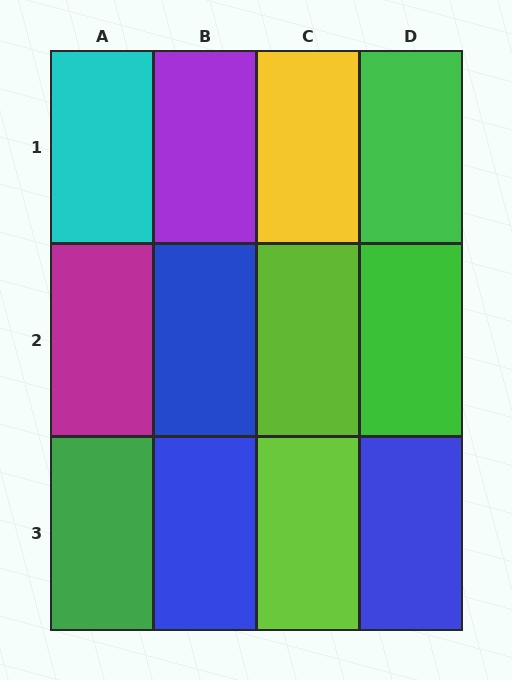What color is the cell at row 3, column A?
Green.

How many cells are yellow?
1 cell is yellow.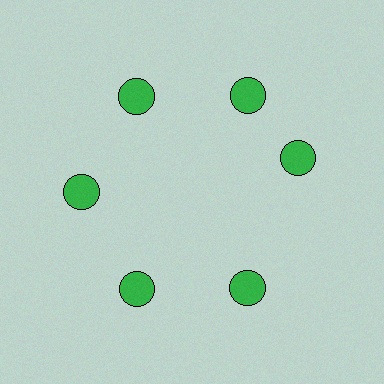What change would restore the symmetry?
The symmetry would be restored by rotating it back into even spacing with its neighbors so that all 6 circles sit at equal angles and equal distance from the center.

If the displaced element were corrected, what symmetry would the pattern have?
It would have 6-fold rotational symmetry — the pattern would map onto itself every 60 degrees.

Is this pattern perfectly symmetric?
No. The 6 green circles are arranged in a ring, but one element near the 3 o'clock position is rotated out of alignment along the ring, breaking the 6-fold rotational symmetry.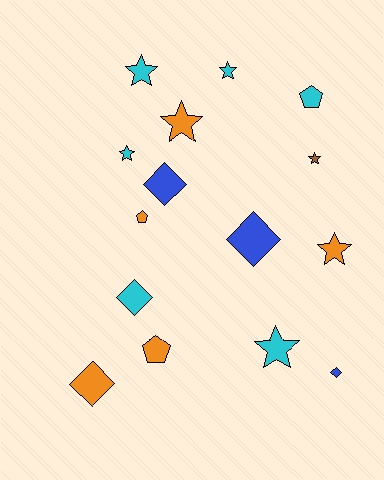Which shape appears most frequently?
Star, with 7 objects.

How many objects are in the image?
There are 15 objects.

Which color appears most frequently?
Cyan, with 6 objects.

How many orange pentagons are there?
There are 2 orange pentagons.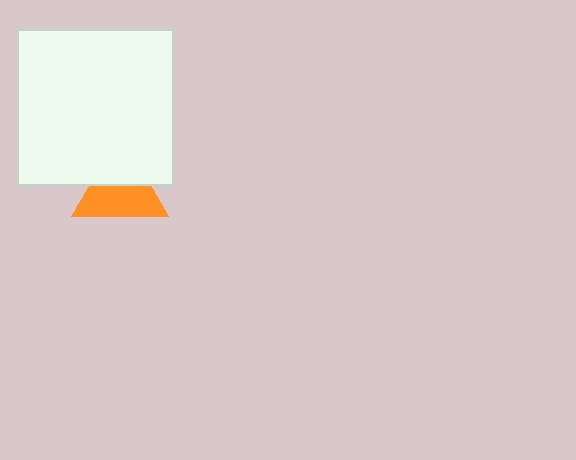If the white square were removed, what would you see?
You would see the complete orange triangle.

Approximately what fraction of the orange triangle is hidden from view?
Roughly 39% of the orange triangle is hidden behind the white square.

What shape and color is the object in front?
The object in front is a white square.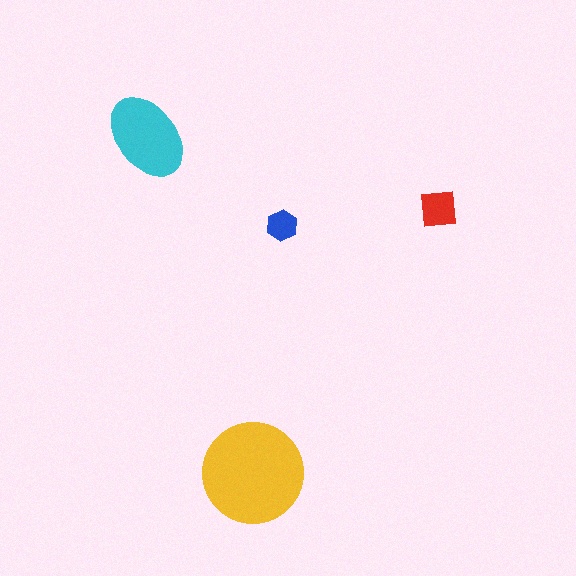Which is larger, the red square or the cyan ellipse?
The cyan ellipse.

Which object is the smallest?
The blue hexagon.